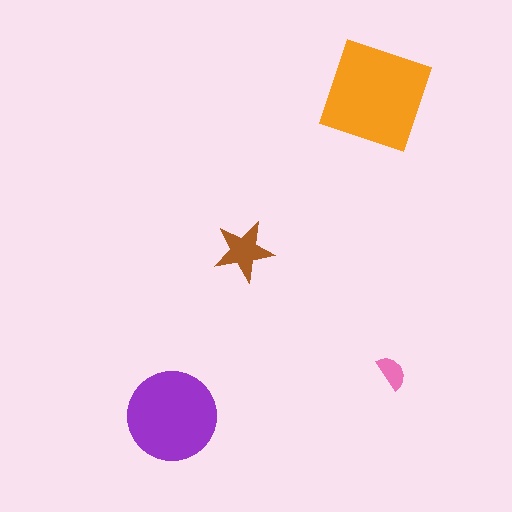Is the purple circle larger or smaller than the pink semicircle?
Larger.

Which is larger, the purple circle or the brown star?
The purple circle.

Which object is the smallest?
The pink semicircle.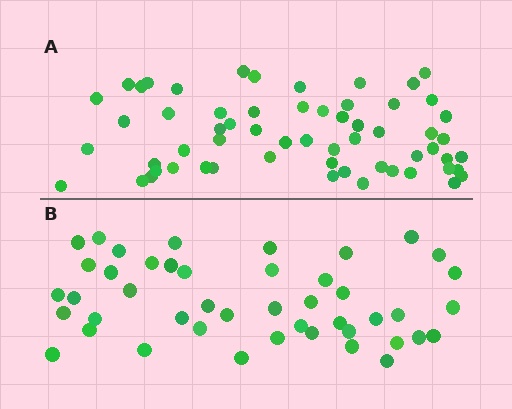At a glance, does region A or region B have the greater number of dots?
Region A (the top region) has more dots.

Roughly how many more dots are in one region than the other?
Region A has approximately 15 more dots than region B.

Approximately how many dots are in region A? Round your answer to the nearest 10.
About 60 dots.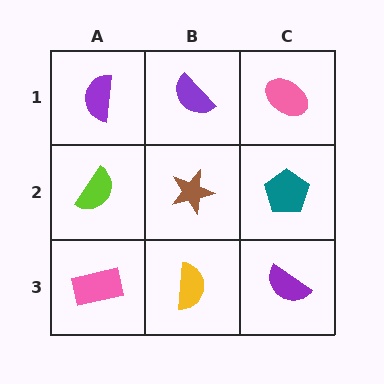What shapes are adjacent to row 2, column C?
A pink ellipse (row 1, column C), a purple semicircle (row 3, column C), a brown star (row 2, column B).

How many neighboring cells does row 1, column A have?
2.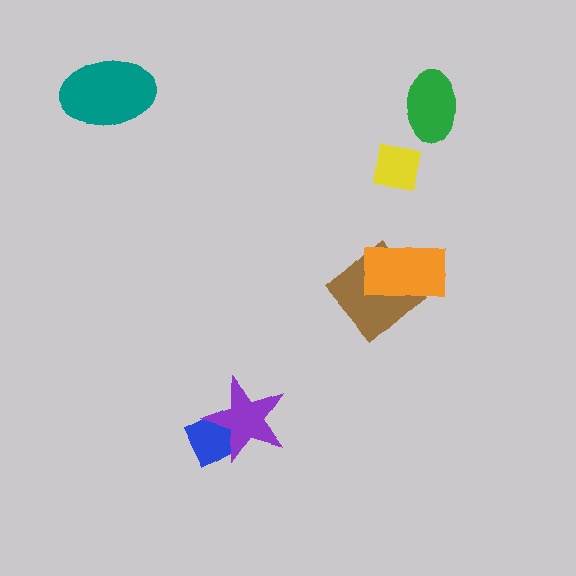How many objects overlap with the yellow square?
0 objects overlap with the yellow square.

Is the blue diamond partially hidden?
Yes, it is partially covered by another shape.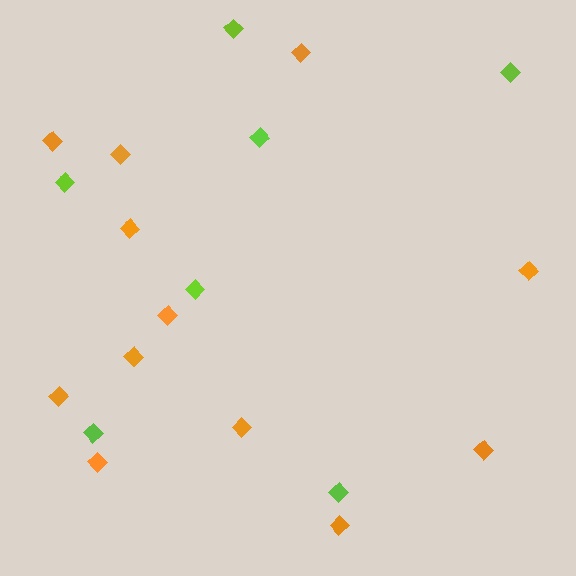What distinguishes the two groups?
There are 2 groups: one group of orange diamonds (12) and one group of lime diamonds (7).